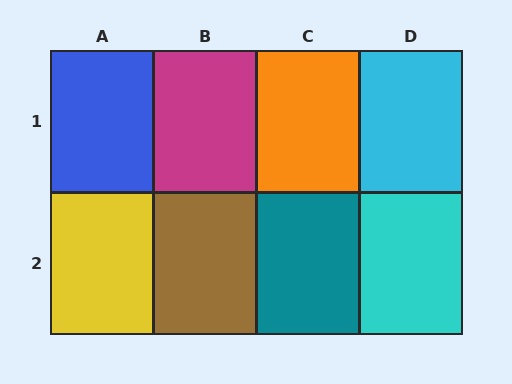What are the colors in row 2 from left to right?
Yellow, brown, teal, cyan.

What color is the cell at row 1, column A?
Blue.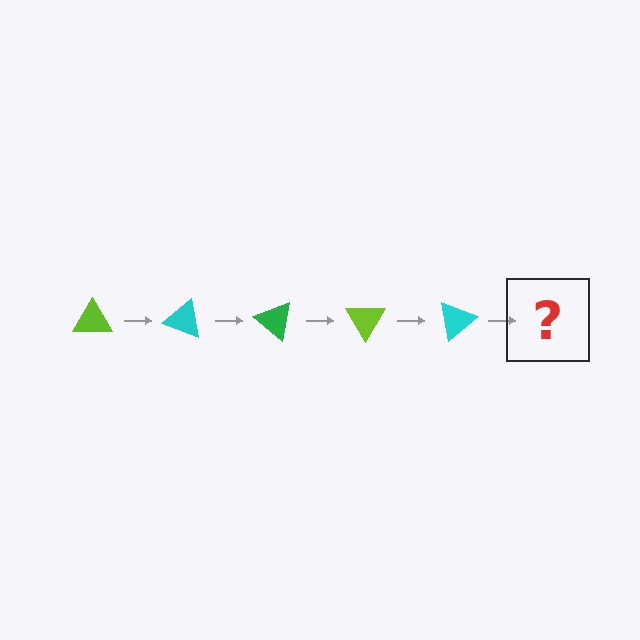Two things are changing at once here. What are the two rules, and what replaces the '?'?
The two rules are that it rotates 20 degrees each step and the color cycles through lime, cyan, and green. The '?' should be a green triangle, rotated 100 degrees from the start.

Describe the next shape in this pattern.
It should be a green triangle, rotated 100 degrees from the start.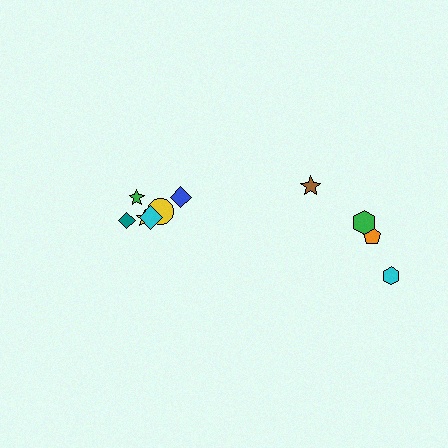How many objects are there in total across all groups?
There are 10 objects.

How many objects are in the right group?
There are 4 objects.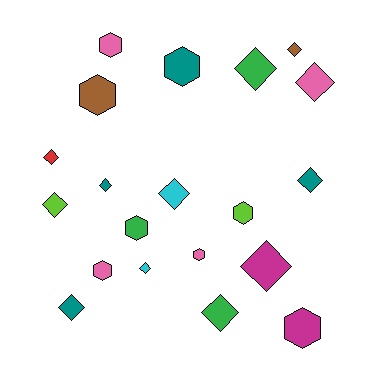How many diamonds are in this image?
There are 12 diamonds.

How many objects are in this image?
There are 20 objects.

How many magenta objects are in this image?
There are 2 magenta objects.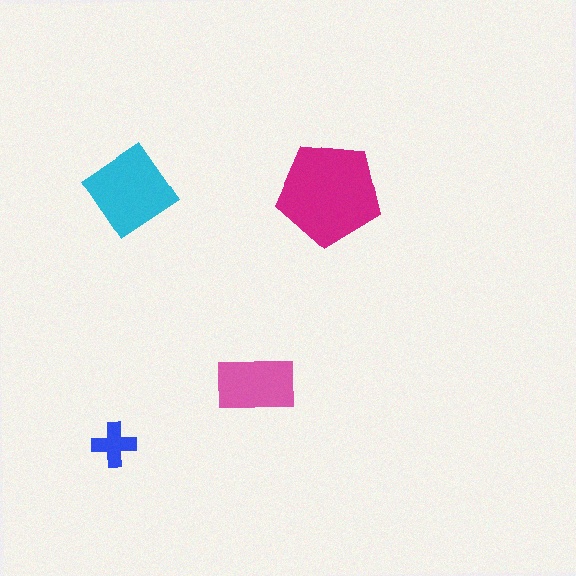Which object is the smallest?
The blue cross.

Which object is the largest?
The magenta pentagon.